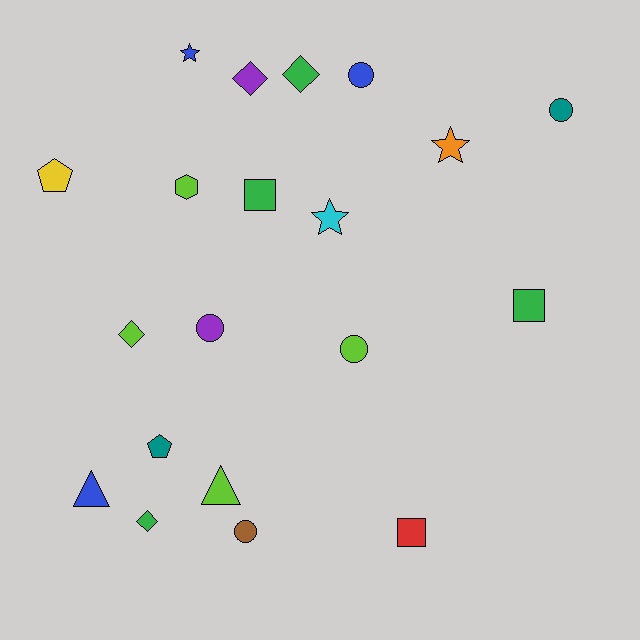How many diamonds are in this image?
There are 4 diamonds.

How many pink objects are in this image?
There are no pink objects.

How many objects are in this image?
There are 20 objects.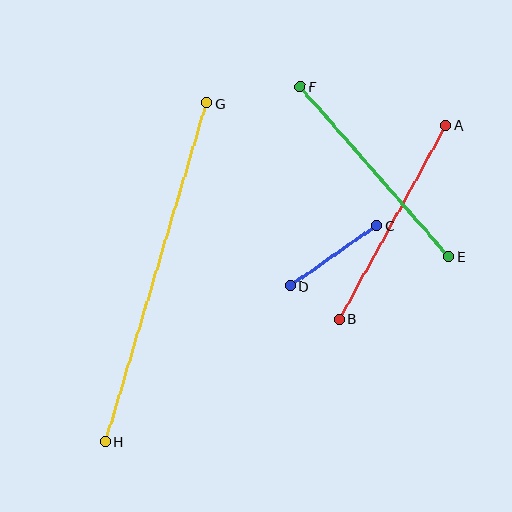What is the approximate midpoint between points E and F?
The midpoint is at approximately (375, 172) pixels.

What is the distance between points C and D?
The distance is approximately 105 pixels.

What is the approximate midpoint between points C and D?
The midpoint is at approximately (333, 256) pixels.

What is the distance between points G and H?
The distance is approximately 353 pixels.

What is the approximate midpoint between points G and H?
The midpoint is at approximately (156, 272) pixels.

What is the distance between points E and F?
The distance is approximately 226 pixels.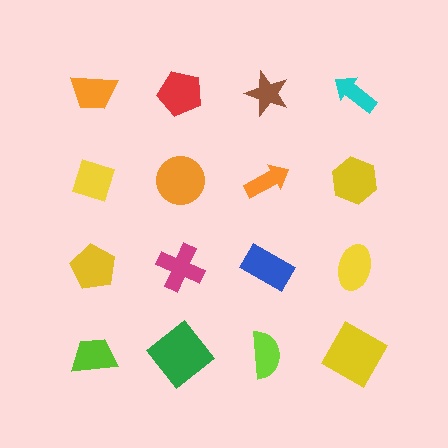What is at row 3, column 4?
A yellow ellipse.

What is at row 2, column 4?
A yellow hexagon.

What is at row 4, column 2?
A green diamond.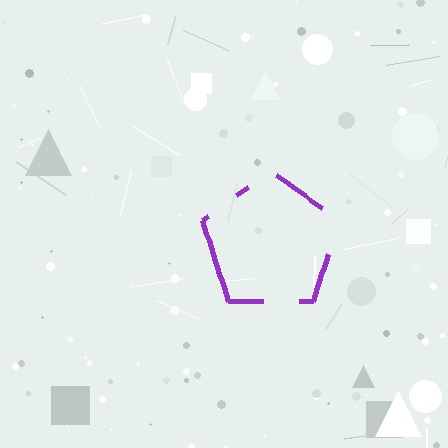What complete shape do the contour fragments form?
The contour fragments form a pentagon.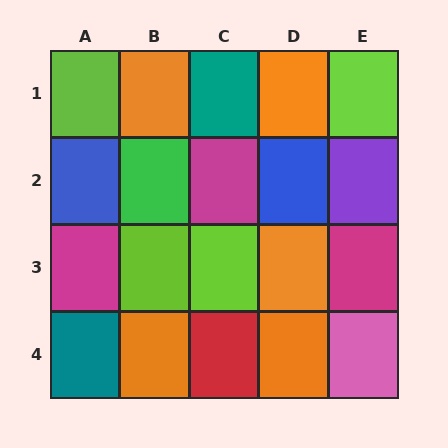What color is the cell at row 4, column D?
Orange.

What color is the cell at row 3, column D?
Orange.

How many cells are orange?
5 cells are orange.